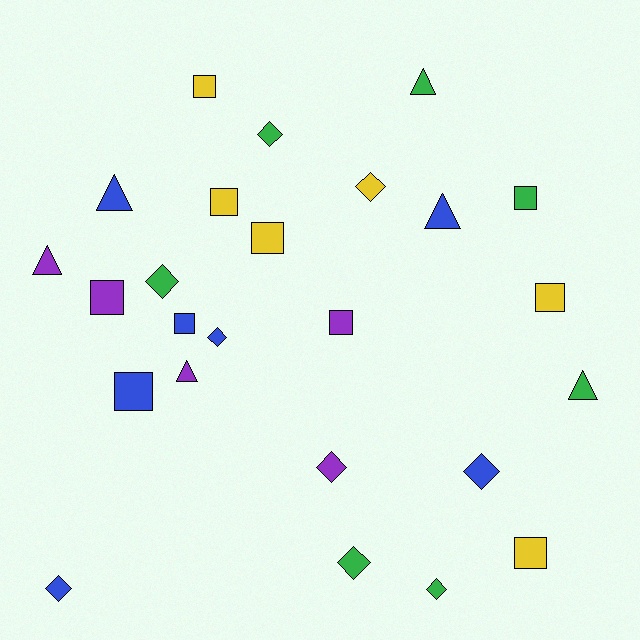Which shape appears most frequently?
Square, with 10 objects.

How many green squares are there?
There is 1 green square.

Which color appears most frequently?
Blue, with 7 objects.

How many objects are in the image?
There are 25 objects.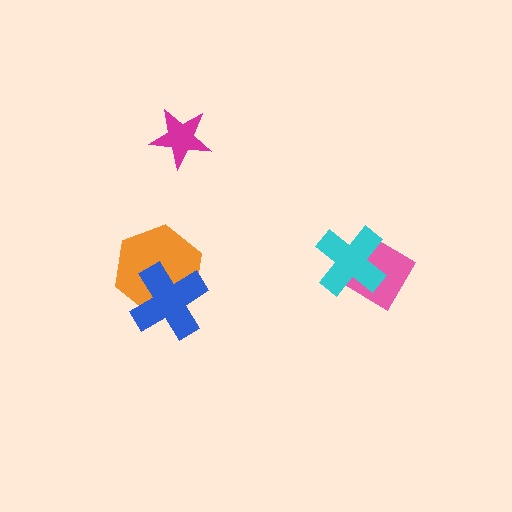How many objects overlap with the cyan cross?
1 object overlaps with the cyan cross.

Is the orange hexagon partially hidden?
Yes, it is partially covered by another shape.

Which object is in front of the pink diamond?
The cyan cross is in front of the pink diamond.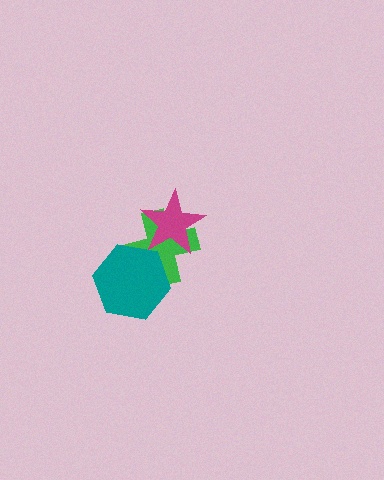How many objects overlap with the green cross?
2 objects overlap with the green cross.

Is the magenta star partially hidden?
No, no other shape covers it.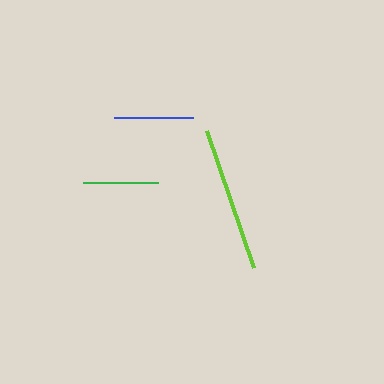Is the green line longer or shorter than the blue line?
The blue line is longer than the green line.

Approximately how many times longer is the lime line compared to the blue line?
The lime line is approximately 1.8 times the length of the blue line.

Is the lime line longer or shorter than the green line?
The lime line is longer than the green line.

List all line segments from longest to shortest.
From longest to shortest: lime, blue, green.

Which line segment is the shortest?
The green line is the shortest at approximately 75 pixels.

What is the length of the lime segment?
The lime segment is approximately 146 pixels long.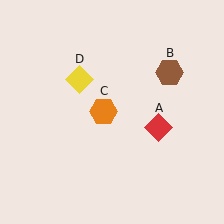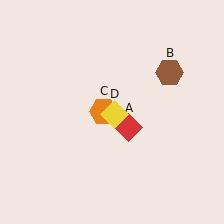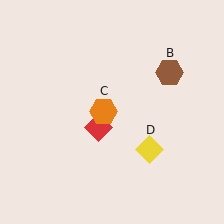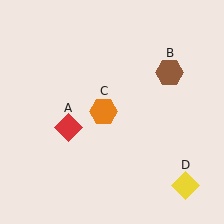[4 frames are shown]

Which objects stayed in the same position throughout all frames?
Brown hexagon (object B) and orange hexagon (object C) remained stationary.